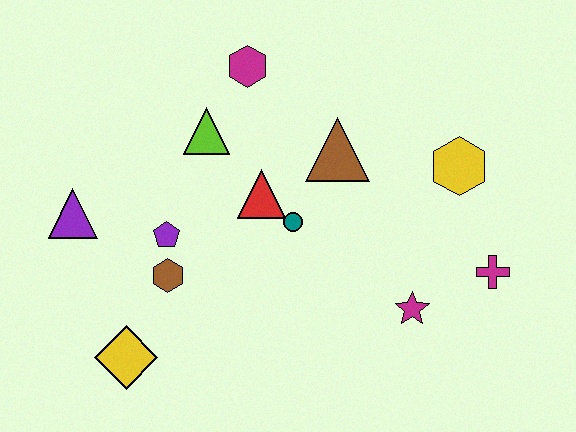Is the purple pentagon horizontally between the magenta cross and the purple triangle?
Yes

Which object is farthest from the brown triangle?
The yellow diamond is farthest from the brown triangle.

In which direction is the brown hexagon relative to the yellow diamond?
The brown hexagon is above the yellow diamond.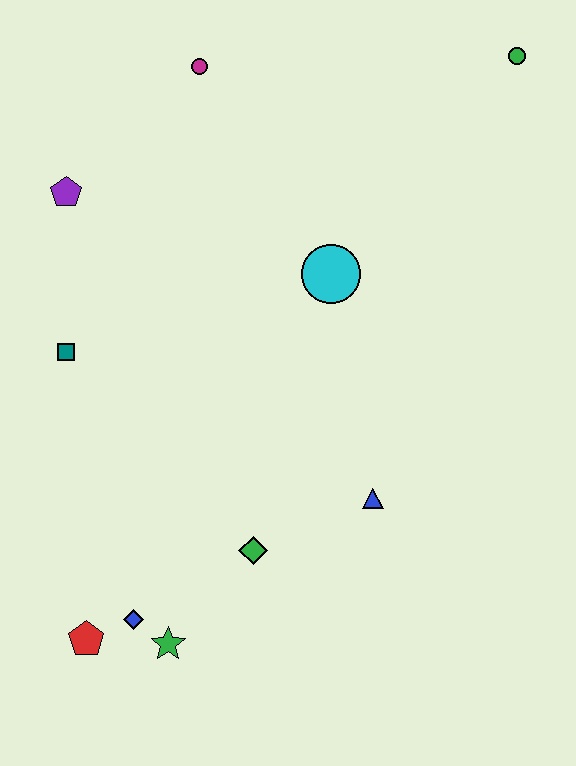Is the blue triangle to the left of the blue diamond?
No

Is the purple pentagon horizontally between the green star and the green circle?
No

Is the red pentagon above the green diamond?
No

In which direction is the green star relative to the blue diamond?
The green star is to the right of the blue diamond.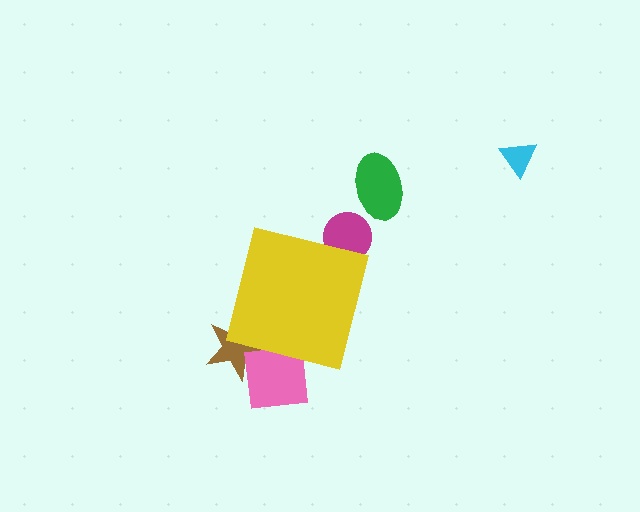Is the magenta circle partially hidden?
Yes, the magenta circle is partially hidden behind the yellow square.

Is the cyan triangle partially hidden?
No, the cyan triangle is fully visible.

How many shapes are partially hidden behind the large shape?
3 shapes are partially hidden.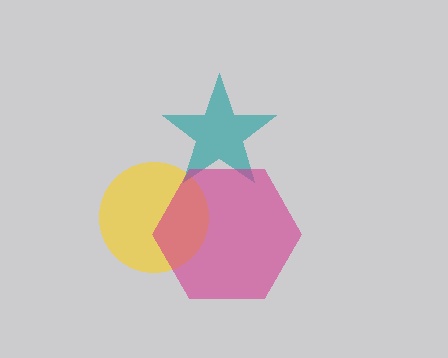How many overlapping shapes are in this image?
There are 3 overlapping shapes in the image.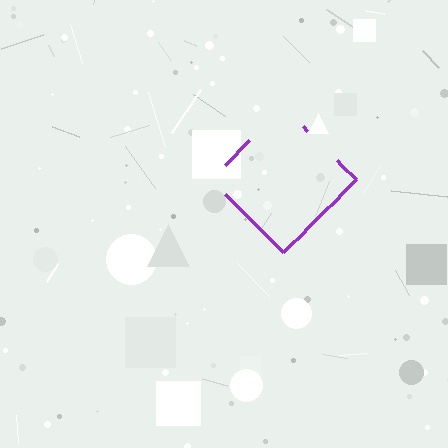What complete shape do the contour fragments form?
The contour fragments form a diamond.